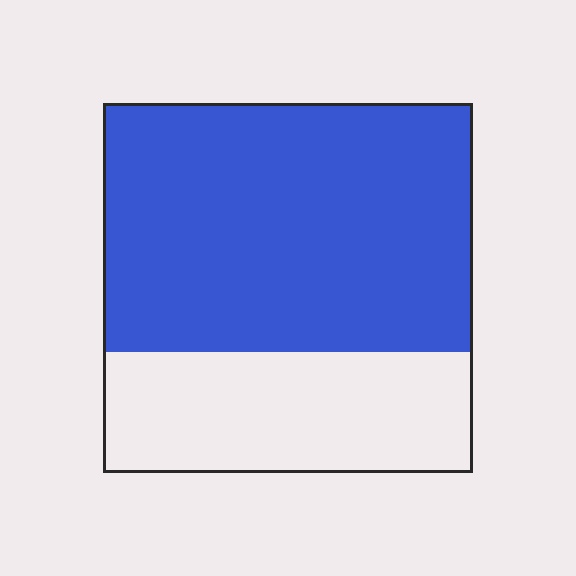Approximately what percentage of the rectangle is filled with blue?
Approximately 65%.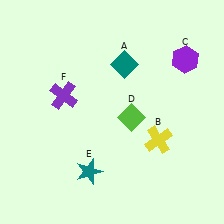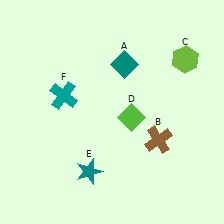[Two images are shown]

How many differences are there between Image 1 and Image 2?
There are 3 differences between the two images.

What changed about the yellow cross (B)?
In Image 1, B is yellow. In Image 2, it changed to brown.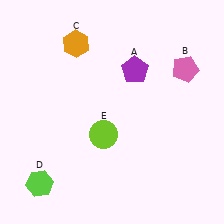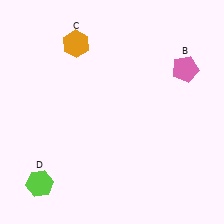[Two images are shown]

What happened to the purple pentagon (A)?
The purple pentagon (A) was removed in Image 2. It was in the top-right area of Image 1.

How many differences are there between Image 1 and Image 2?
There are 2 differences between the two images.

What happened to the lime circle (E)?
The lime circle (E) was removed in Image 2. It was in the bottom-left area of Image 1.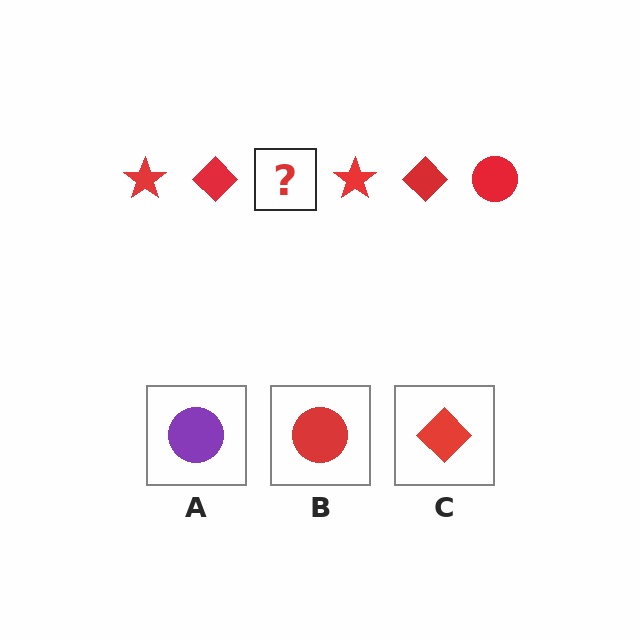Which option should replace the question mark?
Option B.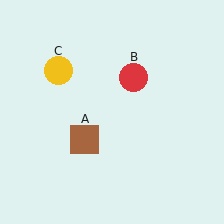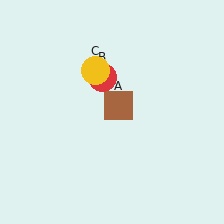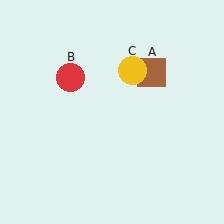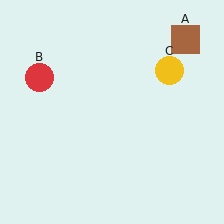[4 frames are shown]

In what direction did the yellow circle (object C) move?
The yellow circle (object C) moved right.